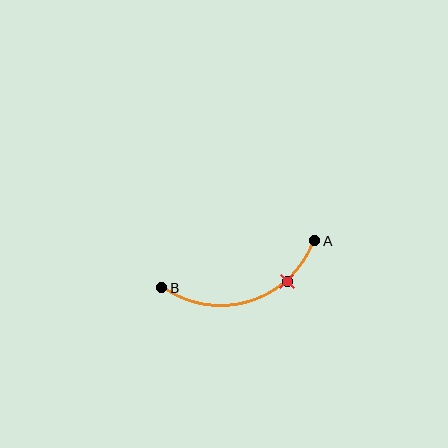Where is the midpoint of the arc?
The arc midpoint is the point on the curve farthest from the straight line joining A and B. It sits below that line.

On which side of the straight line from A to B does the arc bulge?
The arc bulges below the straight line connecting A and B.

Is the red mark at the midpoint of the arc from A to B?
No. The red mark lies on the arc but is closer to endpoint A. The arc midpoint would be at the point on the curve equidistant along the arc from both A and B.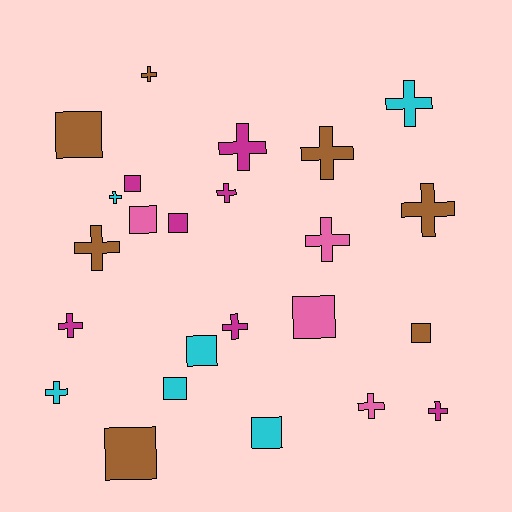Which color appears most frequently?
Brown, with 7 objects.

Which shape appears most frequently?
Cross, with 14 objects.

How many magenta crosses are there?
There are 5 magenta crosses.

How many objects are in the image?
There are 24 objects.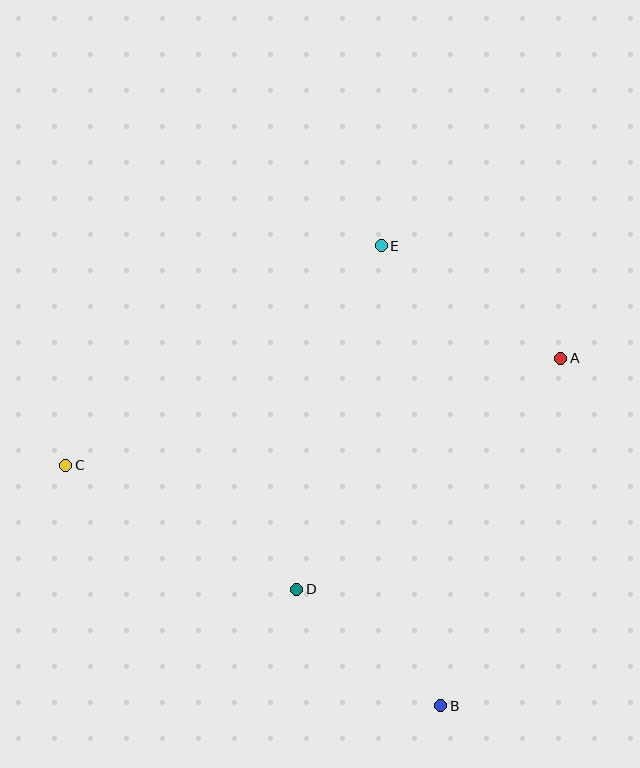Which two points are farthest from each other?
Points A and C are farthest from each other.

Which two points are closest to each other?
Points B and D are closest to each other.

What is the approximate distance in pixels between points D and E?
The distance between D and E is approximately 354 pixels.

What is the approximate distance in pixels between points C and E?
The distance between C and E is approximately 385 pixels.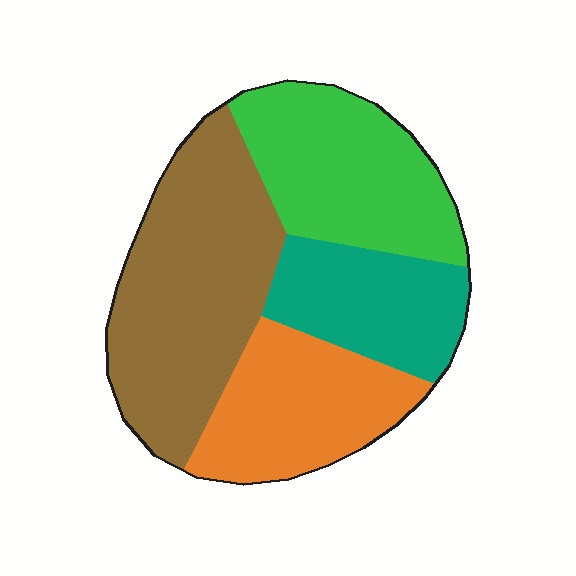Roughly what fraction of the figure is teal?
Teal takes up less than a quarter of the figure.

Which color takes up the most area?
Brown, at roughly 35%.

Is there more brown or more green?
Brown.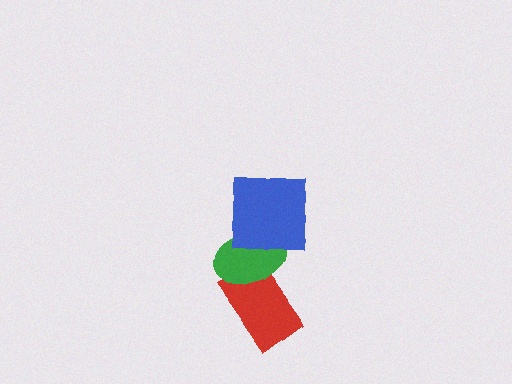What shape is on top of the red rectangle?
The green ellipse is on top of the red rectangle.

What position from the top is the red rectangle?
The red rectangle is 3rd from the top.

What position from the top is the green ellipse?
The green ellipse is 2nd from the top.